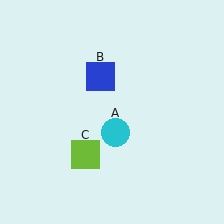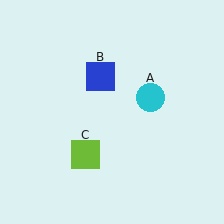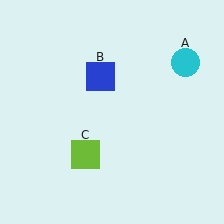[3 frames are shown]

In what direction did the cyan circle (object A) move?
The cyan circle (object A) moved up and to the right.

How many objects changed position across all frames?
1 object changed position: cyan circle (object A).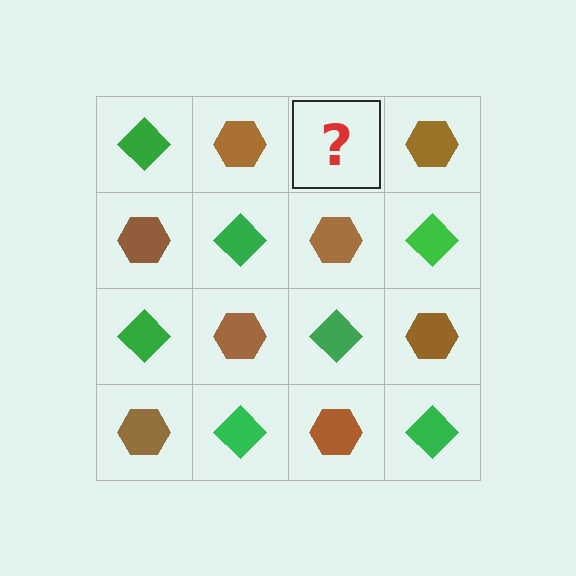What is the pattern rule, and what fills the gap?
The rule is that it alternates green diamond and brown hexagon in a checkerboard pattern. The gap should be filled with a green diamond.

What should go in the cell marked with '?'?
The missing cell should contain a green diamond.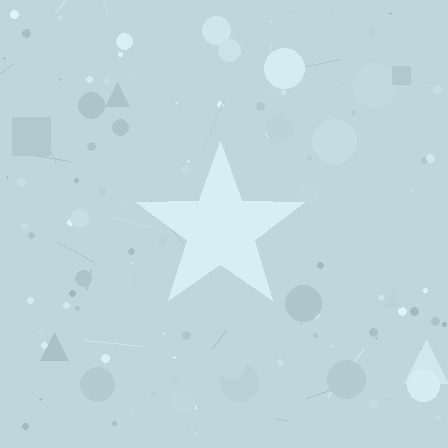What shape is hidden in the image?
A star is hidden in the image.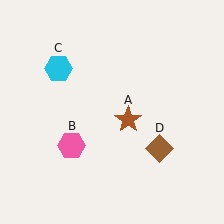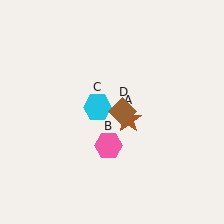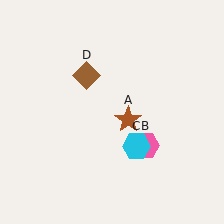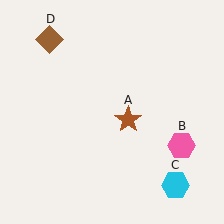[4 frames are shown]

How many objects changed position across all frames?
3 objects changed position: pink hexagon (object B), cyan hexagon (object C), brown diamond (object D).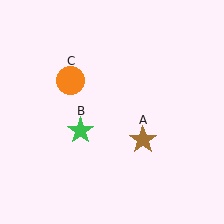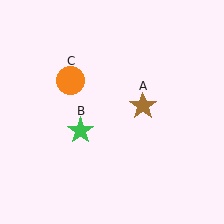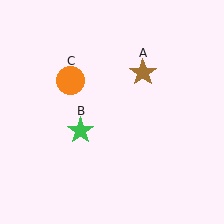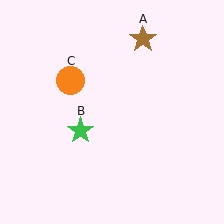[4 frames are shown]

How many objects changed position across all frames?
1 object changed position: brown star (object A).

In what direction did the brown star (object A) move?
The brown star (object A) moved up.